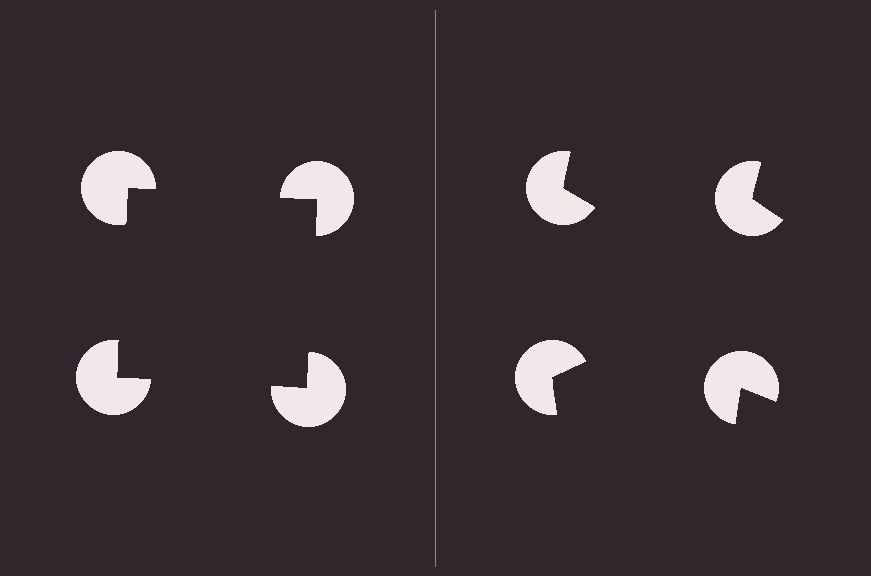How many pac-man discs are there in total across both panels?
8 — 4 on each side.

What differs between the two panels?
The pac-man discs are positioned identically on both sides; only the wedge orientations differ. On the left they align to a square; on the right they are misaligned.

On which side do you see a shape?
An illusory square appears on the left side. On the right side the wedge cuts are rotated, so no coherent shape forms.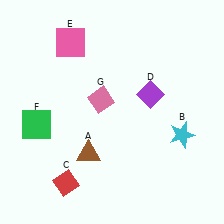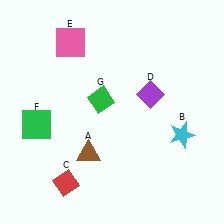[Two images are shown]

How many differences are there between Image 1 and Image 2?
There is 1 difference between the two images.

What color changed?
The diamond (G) changed from pink in Image 1 to green in Image 2.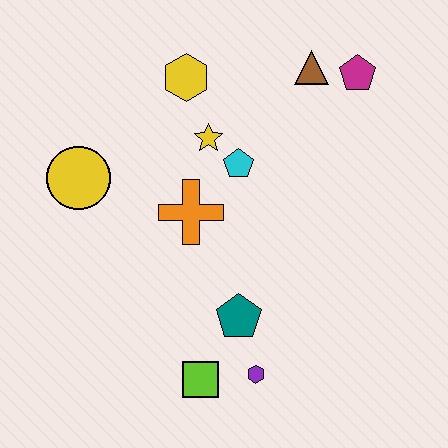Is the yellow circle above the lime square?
Yes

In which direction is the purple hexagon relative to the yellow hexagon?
The purple hexagon is below the yellow hexagon.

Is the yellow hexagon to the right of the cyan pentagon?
No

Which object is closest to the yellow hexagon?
The yellow star is closest to the yellow hexagon.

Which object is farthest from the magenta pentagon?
The lime square is farthest from the magenta pentagon.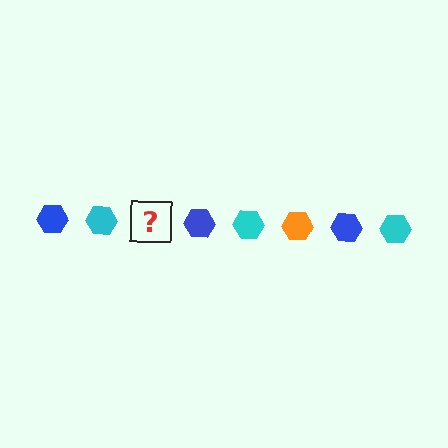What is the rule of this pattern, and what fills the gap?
The rule is that the pattern cycles through blue, cyan, orange hexagons. The gap should be filled with an orange hexagon.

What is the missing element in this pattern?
The missing element is an orange hexagon.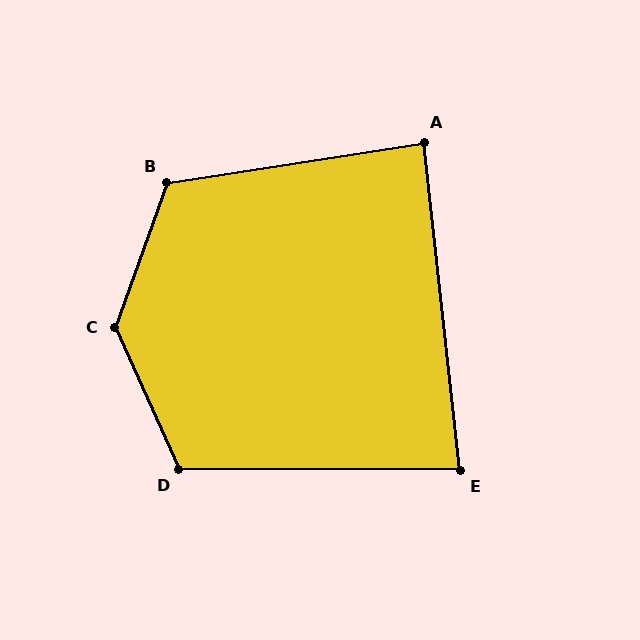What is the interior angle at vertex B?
Approximately 119 degrees (obtuse).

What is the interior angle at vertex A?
Approximately 88 degrees (approximately right).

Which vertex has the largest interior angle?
C, at approximately 136 degrees.